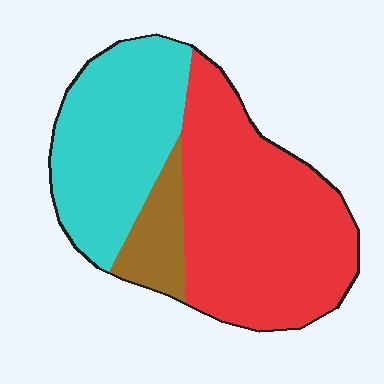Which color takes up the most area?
Red, at roughly 55%.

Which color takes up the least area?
Brown, at roughly 10%.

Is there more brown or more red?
Red.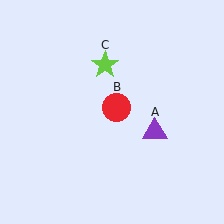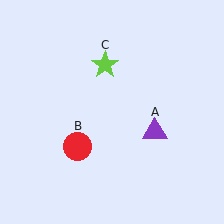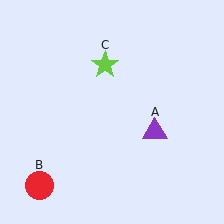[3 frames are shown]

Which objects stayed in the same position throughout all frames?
Purple triangle (object A) and lime star (object C) remained stationary.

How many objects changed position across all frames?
1 object changed position: red circle (object B).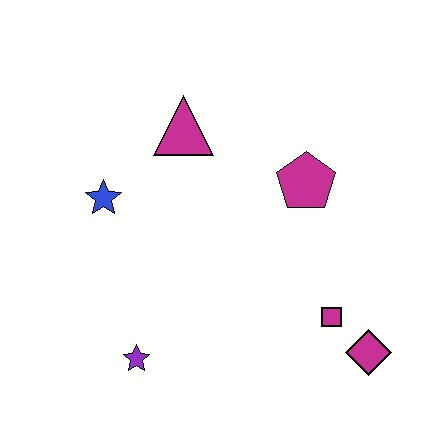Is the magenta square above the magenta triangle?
No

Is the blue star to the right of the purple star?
No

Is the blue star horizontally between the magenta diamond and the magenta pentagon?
No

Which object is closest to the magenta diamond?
The magenta square is closest to the magenta diamond.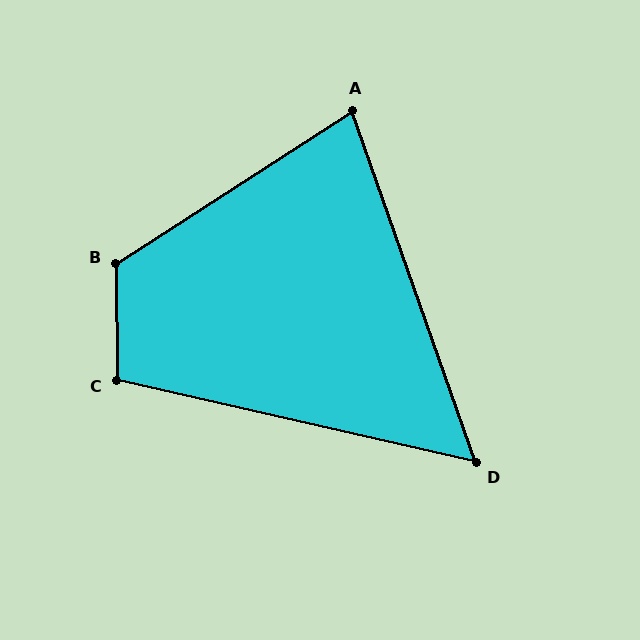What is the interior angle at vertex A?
Approximately 77 degrees (acute).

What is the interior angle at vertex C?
Approximately 103 degrees (obtuse).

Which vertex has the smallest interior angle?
D, at approximately 58 degrees.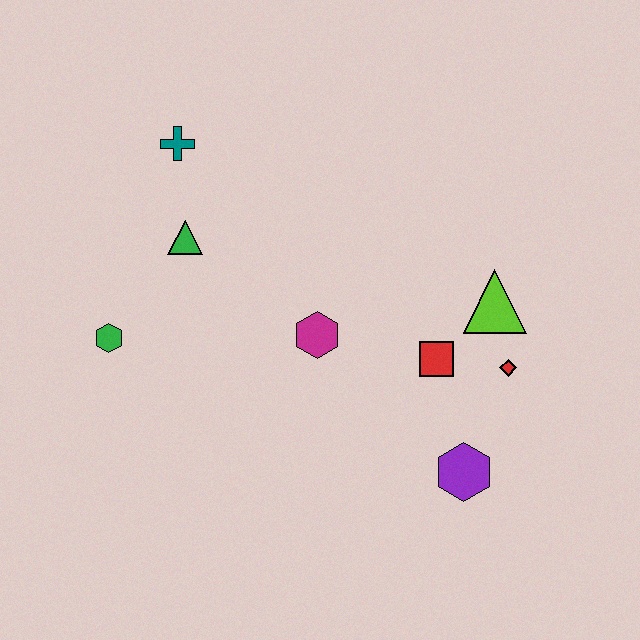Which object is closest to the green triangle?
The teal cross is closest to the green triangle.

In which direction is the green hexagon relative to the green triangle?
The green hexagon is below the green triangle.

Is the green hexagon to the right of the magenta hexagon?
No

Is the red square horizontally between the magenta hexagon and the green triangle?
No